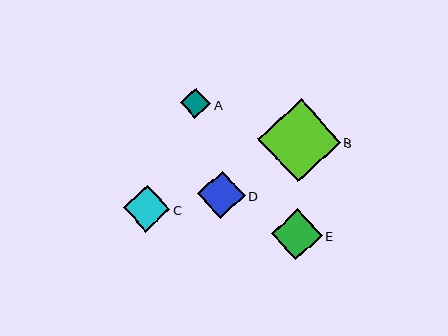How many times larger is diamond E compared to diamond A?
Diamond E is approximately 1.7 times the size of diamond A.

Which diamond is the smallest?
Diamond A is the smallest with a size of approximately 30 pixels.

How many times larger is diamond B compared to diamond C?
Diamond B is approximately 1.8 times the size of diamond C.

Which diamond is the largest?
Diamond B is the largest with a size of approximately 82 pixels.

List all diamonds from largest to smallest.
From largest to smallest: B, E, D, C, A.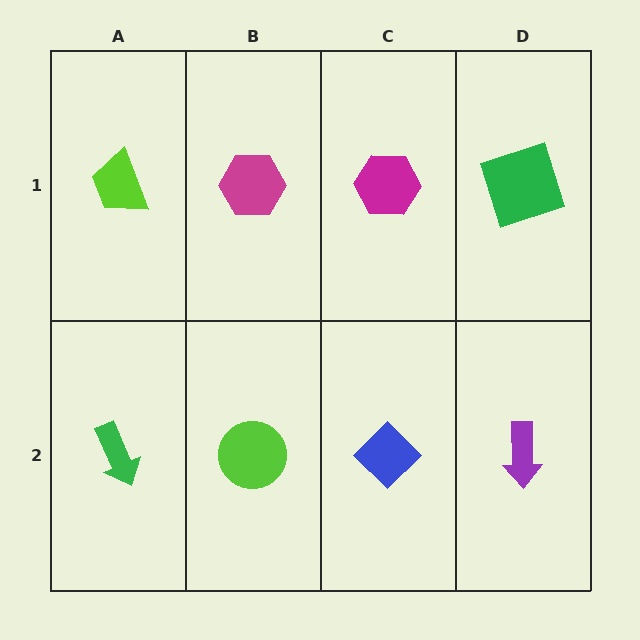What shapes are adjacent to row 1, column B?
A lime circle (row 2, column B), a lime trapezoid (row 1, column A), a magenta hexagon (row 1, column C).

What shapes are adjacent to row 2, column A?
A lime trapezoid (row 1, column A), a lime circle (row 2, column B).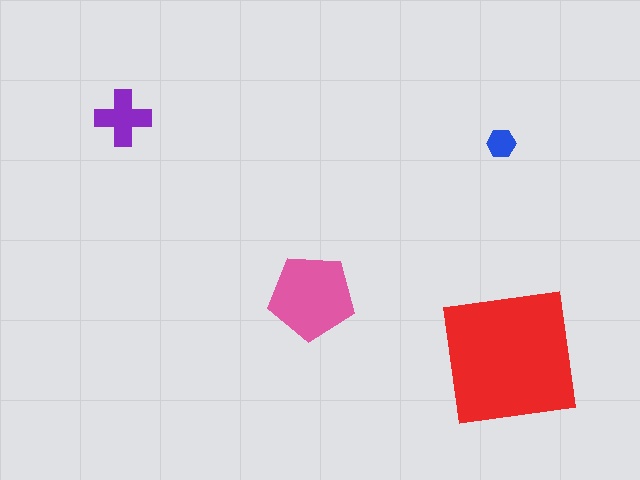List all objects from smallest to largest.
The blue hexagon, the purple cross, the pink pentagon, the red square.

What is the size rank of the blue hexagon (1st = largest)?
4th.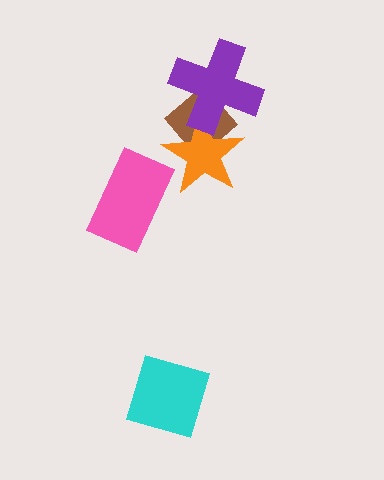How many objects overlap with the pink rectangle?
0 objects overlap with the pink rectangle.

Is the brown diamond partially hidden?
Yes, it is partially covered by another shape.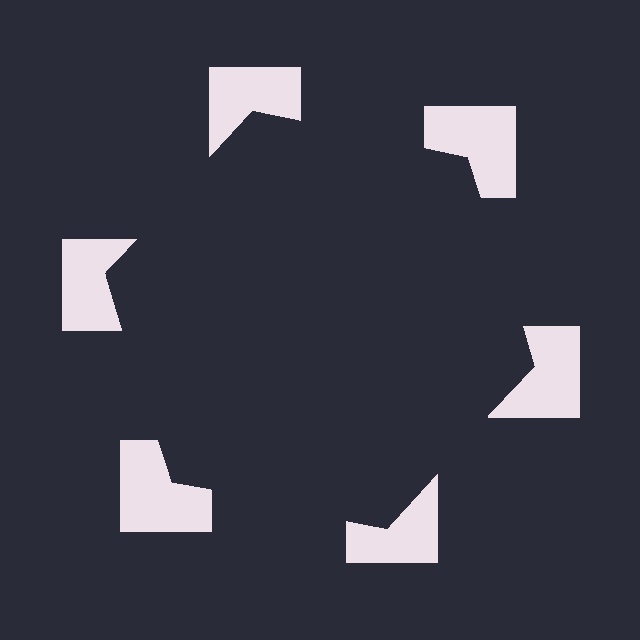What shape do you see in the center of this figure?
An illusory hexagon — its edges are inferred from the aligned wedge cuts in the notched squares, not physically drawn.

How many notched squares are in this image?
There are 6 — one at each vertex of the illusory hexagon.